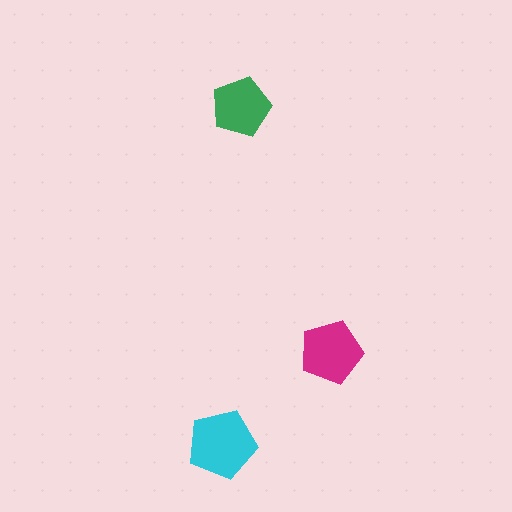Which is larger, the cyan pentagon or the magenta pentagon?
The cyan one.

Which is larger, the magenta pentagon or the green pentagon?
The magenta one.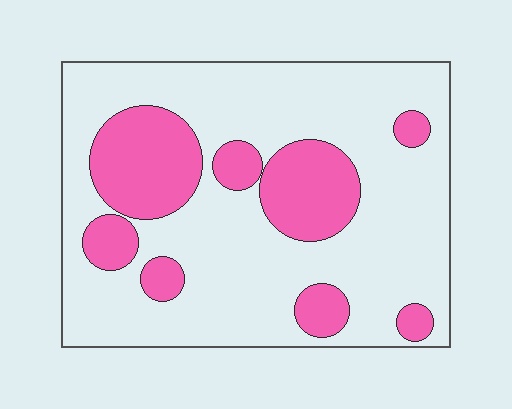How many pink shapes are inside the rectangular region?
8.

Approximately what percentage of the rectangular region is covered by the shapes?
Approximately 25%.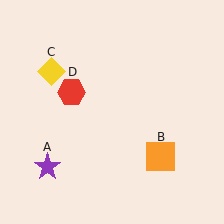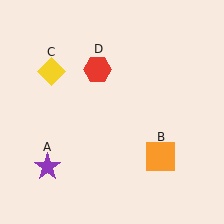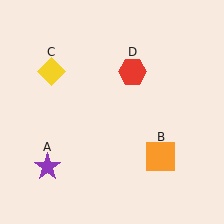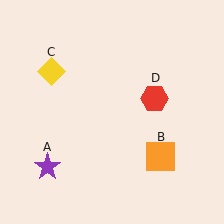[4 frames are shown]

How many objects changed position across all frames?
1 object changed position: red hexagon (object D).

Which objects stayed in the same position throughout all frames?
Purple star (object A) and orange square (object B) and yellow diamond (object C) remained stationary.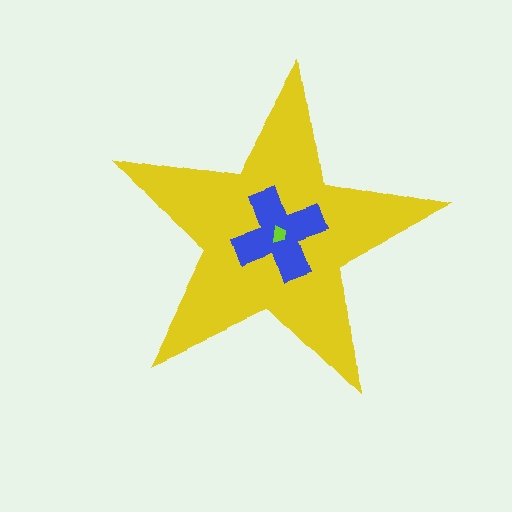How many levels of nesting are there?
3.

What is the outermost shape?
The yellow star.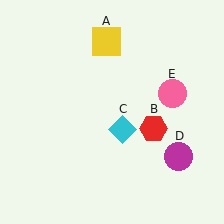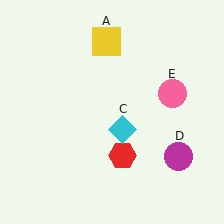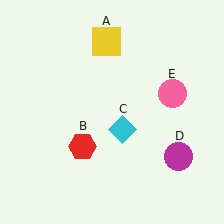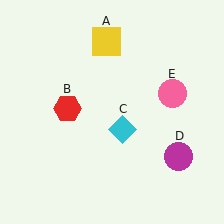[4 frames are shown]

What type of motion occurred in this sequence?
The red hexagon (object B) rotated clockwise around the center of the scene.